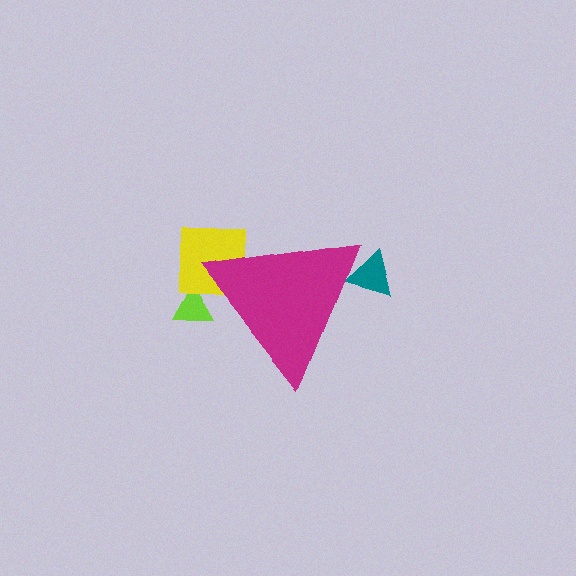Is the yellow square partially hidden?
Yes, the yellow square is partially hidden behind the magenta triangle.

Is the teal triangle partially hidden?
Yes, the teal triangle is partially hidden behind the magenta triangle.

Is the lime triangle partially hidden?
Yes, the lime triangle is partially hidden behind the magenta triangle.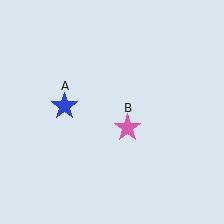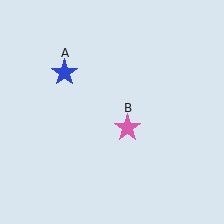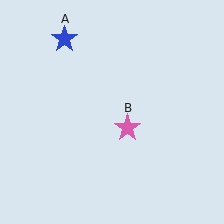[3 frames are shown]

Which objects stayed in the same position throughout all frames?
Pink star (object B) remained stationary.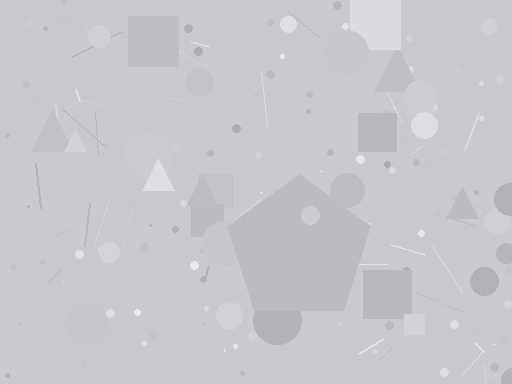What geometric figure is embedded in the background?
A pentagon is embedded in the background.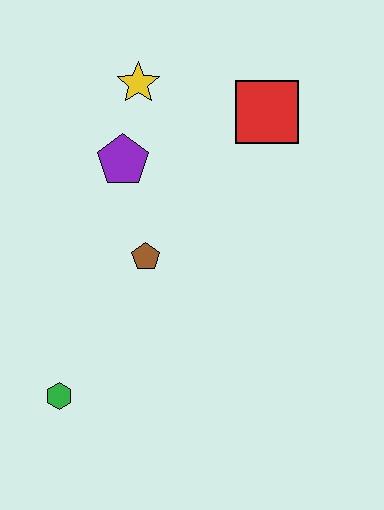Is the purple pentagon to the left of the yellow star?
Yes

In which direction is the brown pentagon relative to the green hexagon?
The brown pentagon is above the green hexagon.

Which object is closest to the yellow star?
The purple pentagon is closest to the yellow star.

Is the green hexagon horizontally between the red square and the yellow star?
No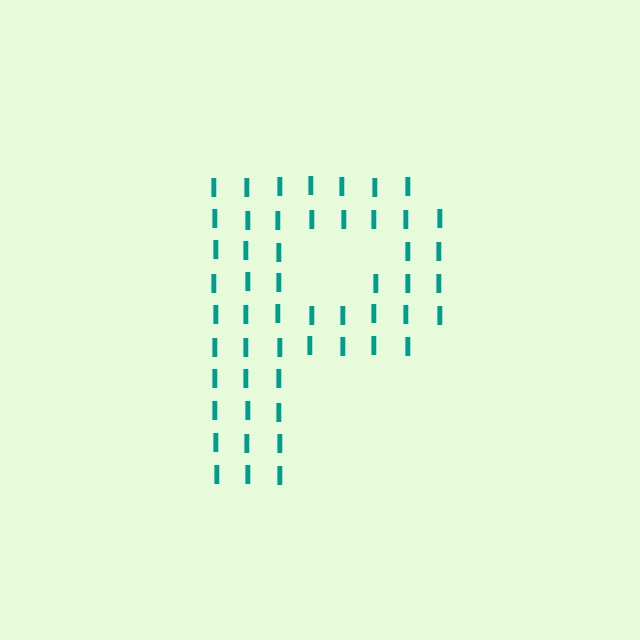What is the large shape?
The large shape is the letter P.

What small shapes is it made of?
It is made of small letter I's.